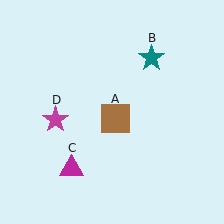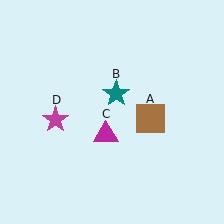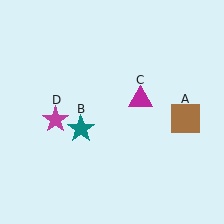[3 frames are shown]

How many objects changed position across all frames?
3 objects changed position: brown square (object A), teal star (object B), magenta triangle (object C).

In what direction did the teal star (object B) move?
The teal star (object B) moved down and to the left.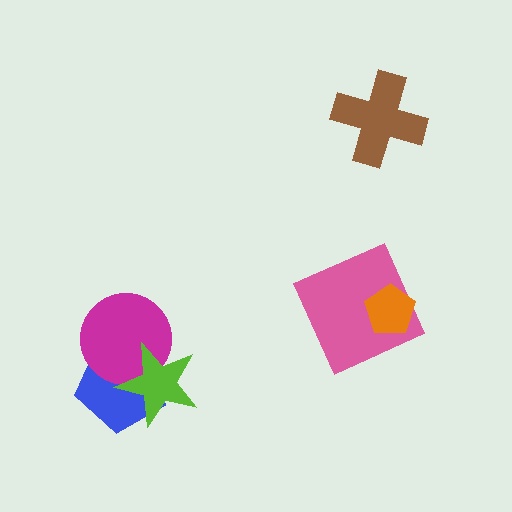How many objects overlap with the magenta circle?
2 objects overlap with the magenta circle.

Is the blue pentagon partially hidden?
Yes, it is partially covered by another shape.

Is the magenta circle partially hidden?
Yes, it is partially covered by another shape.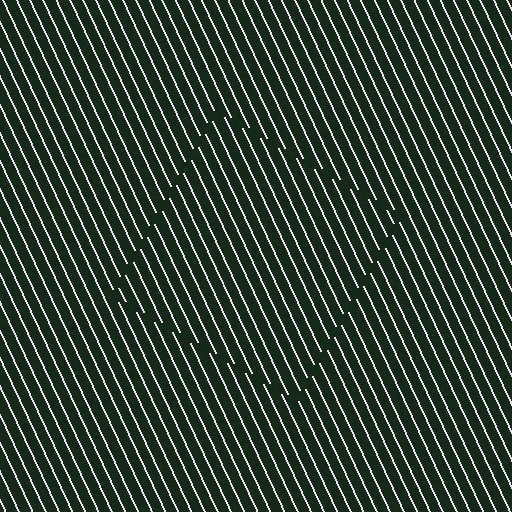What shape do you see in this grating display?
An illusory square. The interior of the shape contains the same grating, shifted by half a period — the contour is defined by the phase discontinuity where line-ends from the inner and outer gratings abut.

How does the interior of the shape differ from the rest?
The interior of the shape contains the same grating, shifted by half a period — the contour is defined by the phase discontinuity where line-ends from the inner and outer gratings abut.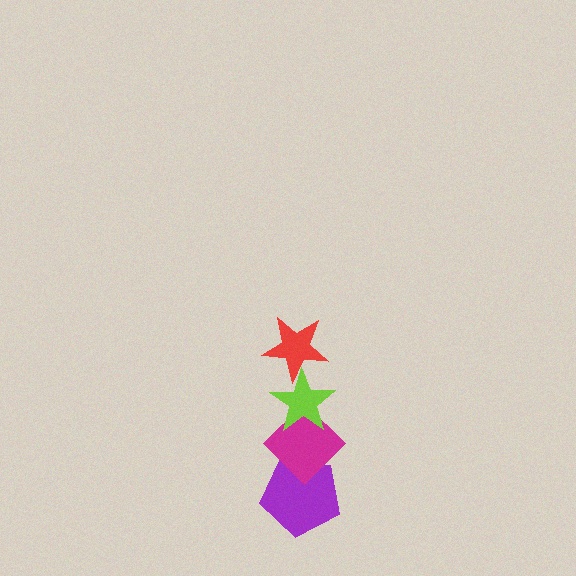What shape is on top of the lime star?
The red star is on top of the lime star.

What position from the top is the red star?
The red star is 1st from the top.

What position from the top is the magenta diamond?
The magenta diamond is 3rd from the top.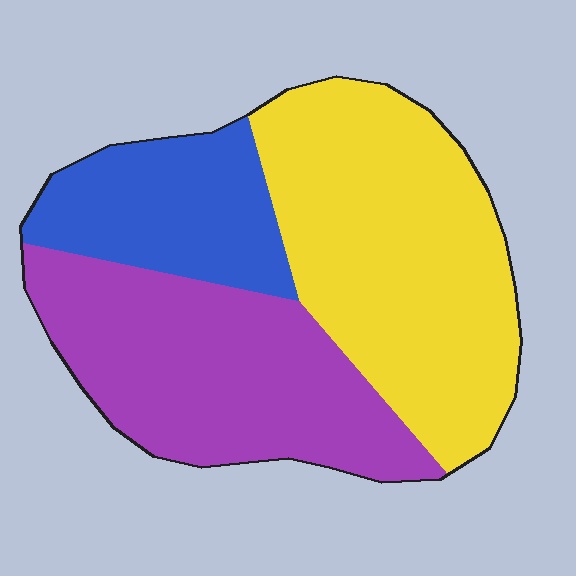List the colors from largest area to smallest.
From largest to smallest: yellow, purple, blue.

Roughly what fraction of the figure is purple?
Purple takes up about three eighths (3/8) of the figure.